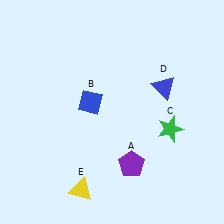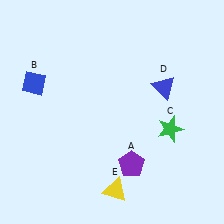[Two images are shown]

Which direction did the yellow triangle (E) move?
The yellow triangle (E) moved right.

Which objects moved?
The objects that moved are: the blue diamond (B), the yellow triangle (E).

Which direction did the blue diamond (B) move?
The blue diamond (B) moved left.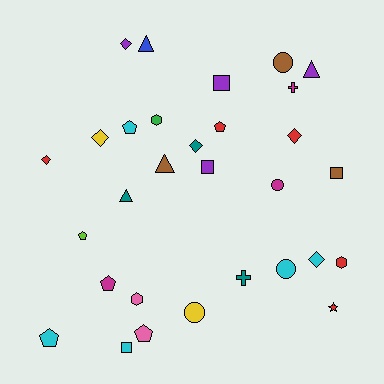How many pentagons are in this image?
There are 6 pentagons.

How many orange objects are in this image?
There are no orange objects.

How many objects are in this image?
There are 30 objects.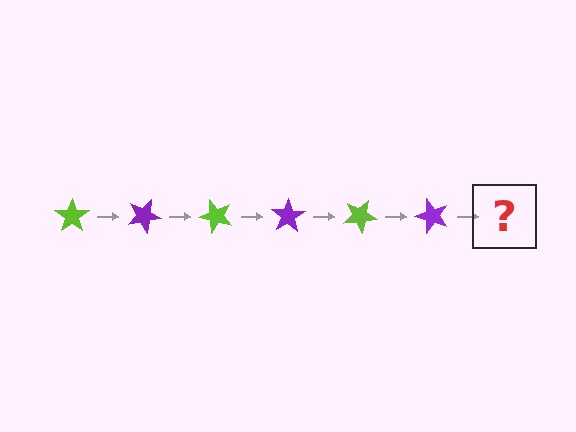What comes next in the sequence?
The next element should be a lime star, rotated 150 degrees from the start.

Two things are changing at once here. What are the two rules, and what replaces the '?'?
The two rules are that it rotates 25 degrees each step and the color cycles through lime and purple. The '?' should be a lime star, rotated 150 degrees from the start.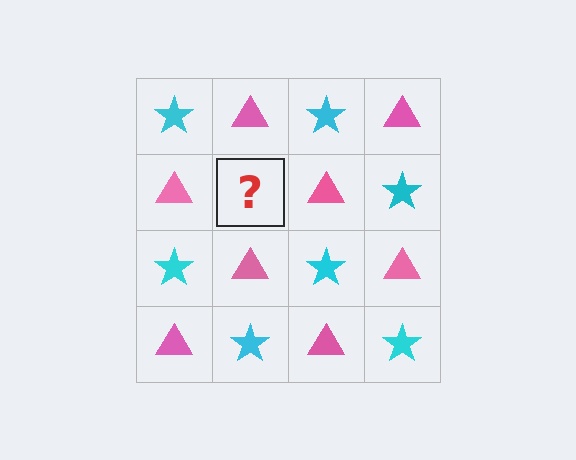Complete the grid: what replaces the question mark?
The question mark should be replaced with a cyan star.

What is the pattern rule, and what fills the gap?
The rule is that it alternates cyan star and pink triangle in a checkerboard pattern. The gap should be filled with a cyan star.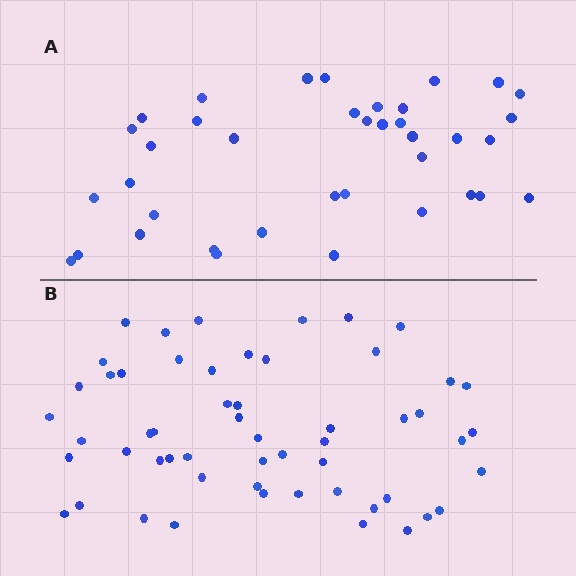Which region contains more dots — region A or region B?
Region B (the bottom region) has more dots.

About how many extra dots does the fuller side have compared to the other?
Region B has approximately 15 more dots than region A.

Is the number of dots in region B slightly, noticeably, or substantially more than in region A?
Region B has noticeably more, but not dramatically so. The ratio is roughly 1.4 to 1.